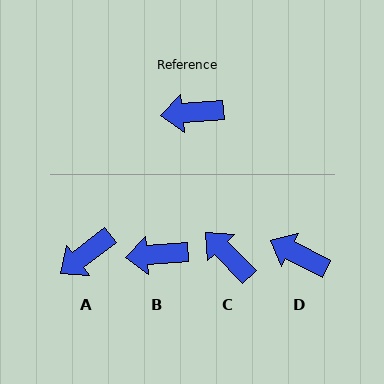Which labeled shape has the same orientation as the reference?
B.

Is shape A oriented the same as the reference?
No, it is off by about 33 degrees.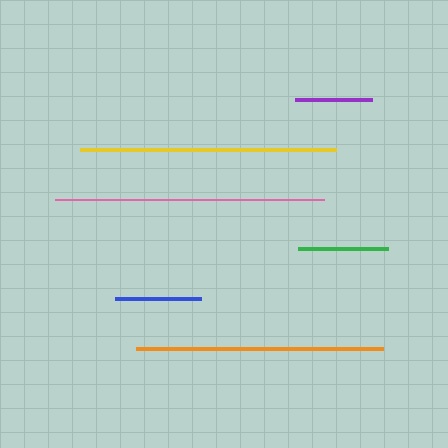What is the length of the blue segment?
The blue segment is approximately 86 pixels long.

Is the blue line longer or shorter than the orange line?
The orange line is longer than the blue line.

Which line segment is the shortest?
The purple line is the shortest at approximately 77 pixels.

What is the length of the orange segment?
The orange segment is approximately 247 pixels long.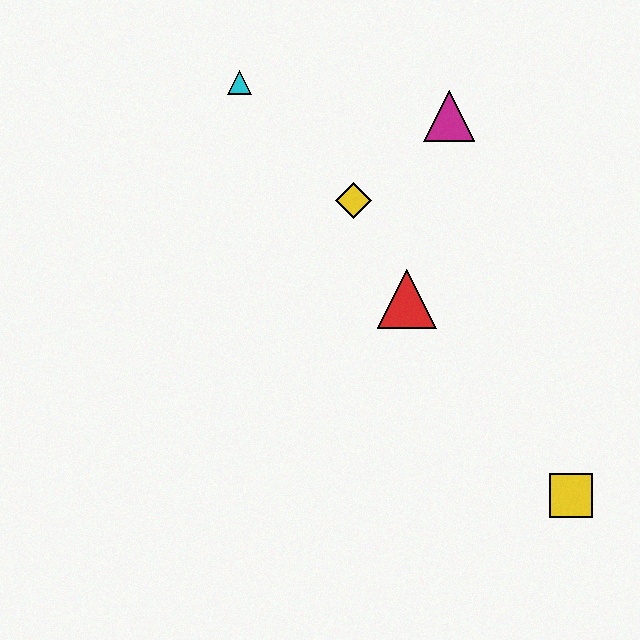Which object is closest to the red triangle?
The yellow diamond is closest to the red triangle.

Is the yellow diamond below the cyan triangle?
Yes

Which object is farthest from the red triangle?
The cyan triangle is farthest from the red triangle.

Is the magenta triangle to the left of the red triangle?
No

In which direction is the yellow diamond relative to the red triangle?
The yellow diamond is above the red triangle.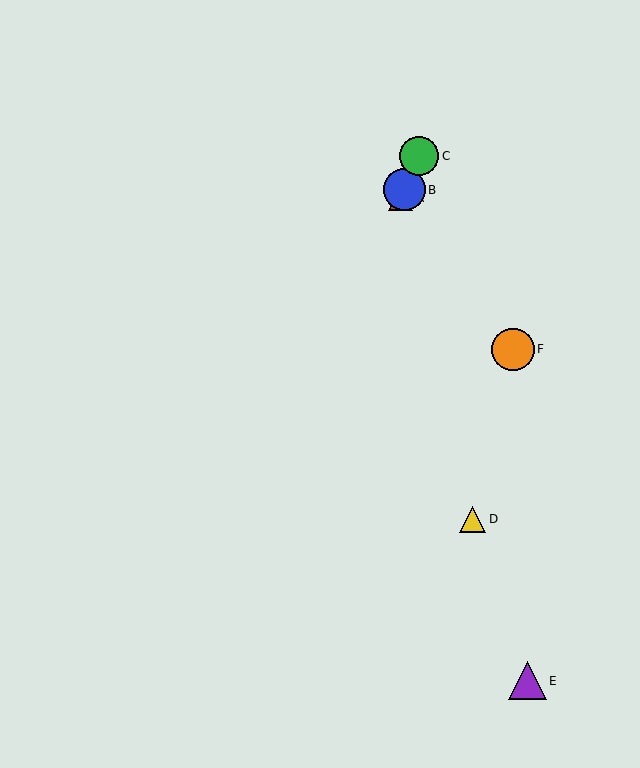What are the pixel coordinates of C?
Object C is at (419, 156).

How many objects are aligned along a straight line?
3 objects (A, B, C) are aligned along a straight line.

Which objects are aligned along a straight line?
Objects A, B, C are aligned along a straight line.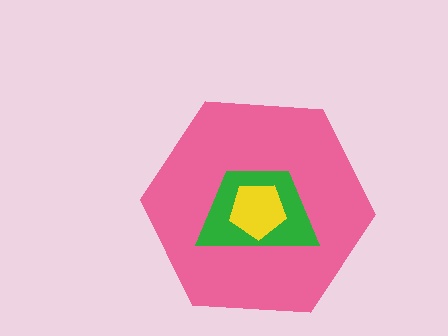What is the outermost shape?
The pink hexagon.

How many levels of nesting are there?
3.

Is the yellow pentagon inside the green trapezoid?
Yes.